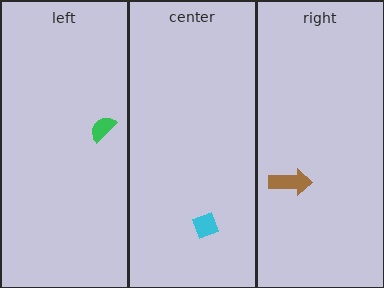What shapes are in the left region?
The green semicircle.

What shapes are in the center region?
The cyan diamond.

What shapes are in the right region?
The brown arrow.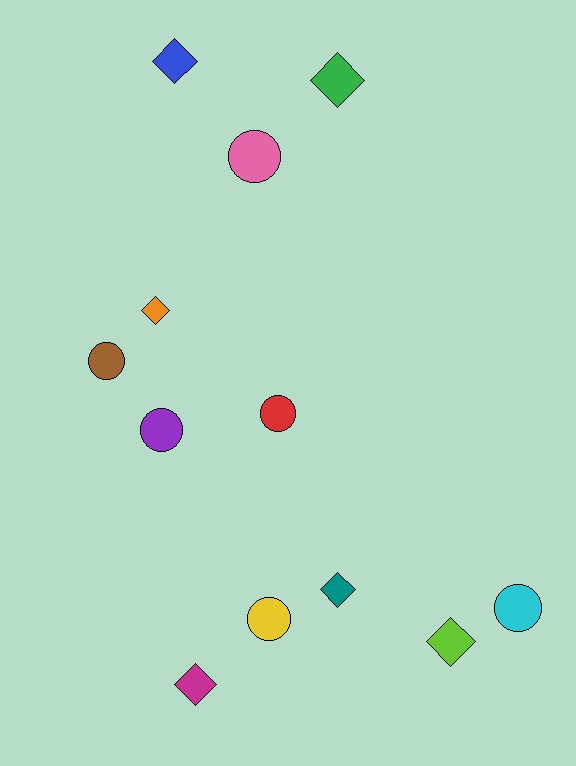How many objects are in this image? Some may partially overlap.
There are 12 objects.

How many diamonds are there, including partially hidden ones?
There are 6 diamonds.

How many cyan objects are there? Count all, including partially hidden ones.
There is 1 cyan object.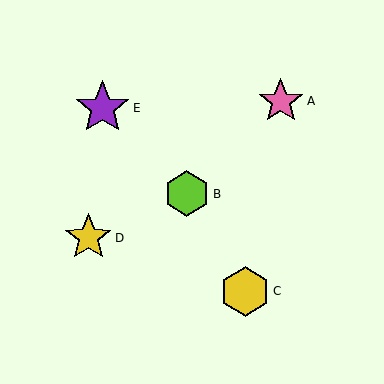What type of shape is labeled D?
Shape D is a yellow star.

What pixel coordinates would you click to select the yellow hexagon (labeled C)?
Click at (245, 291) to select the yellow hexagon C.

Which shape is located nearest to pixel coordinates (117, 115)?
The purple star (labeled E) at (103, 108) is nearest to that location.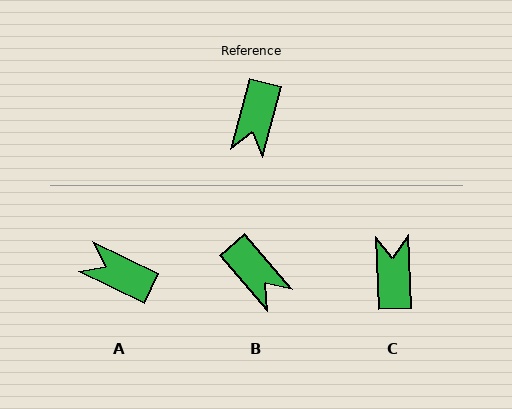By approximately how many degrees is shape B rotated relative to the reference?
Approximately 55 degrees counter-clockwise.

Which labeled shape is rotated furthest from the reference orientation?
C, about 163 degrees away.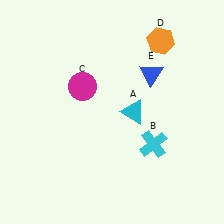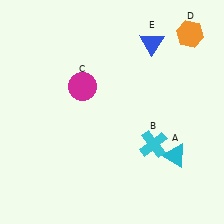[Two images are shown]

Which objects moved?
The objects that moved are: the cyan triangle (A), the orange hexagon (D), the blue triangle (E).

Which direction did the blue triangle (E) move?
The blue triangle (E) moved up.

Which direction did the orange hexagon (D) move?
The orange hexagon (D) moved right.